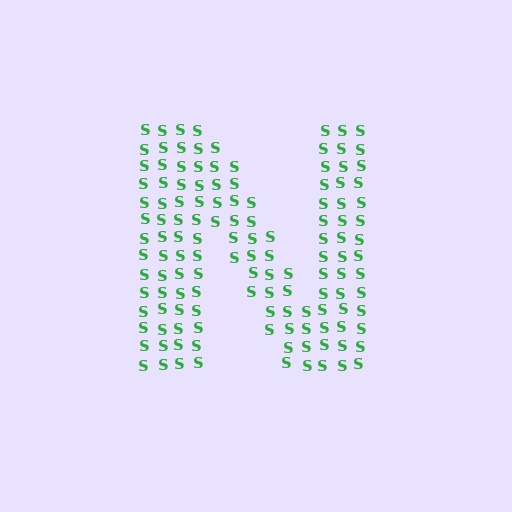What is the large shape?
The large shape is the letter N.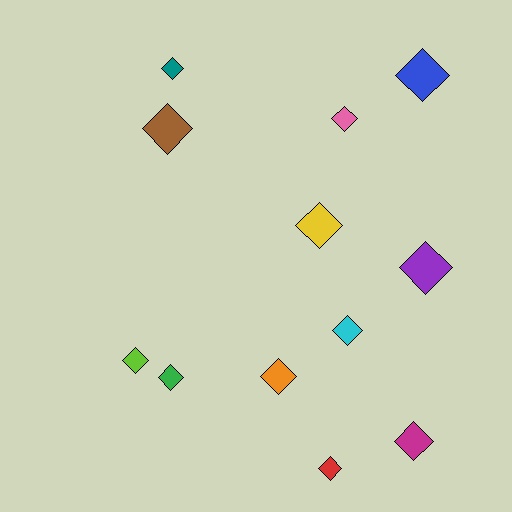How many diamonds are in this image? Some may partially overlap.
There are 12 diamonds.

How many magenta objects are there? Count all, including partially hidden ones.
There is 1 magenta object.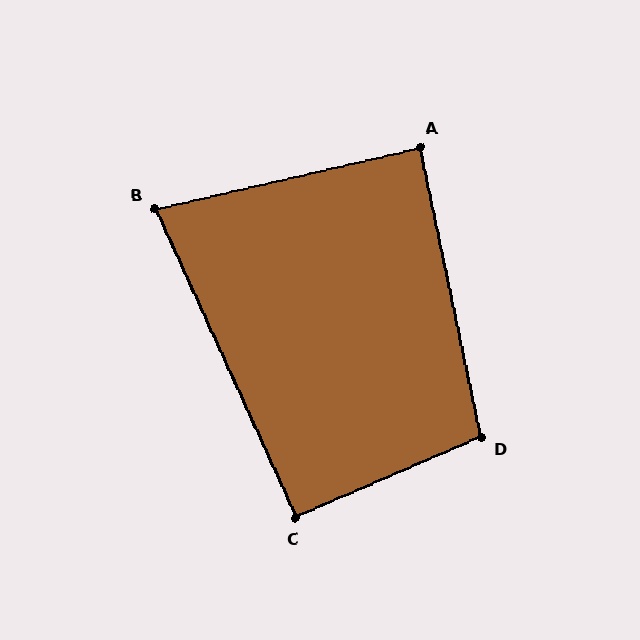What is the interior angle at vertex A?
Approximately 89 degrees (approximately right).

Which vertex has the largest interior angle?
D, at approximately 102 degrees.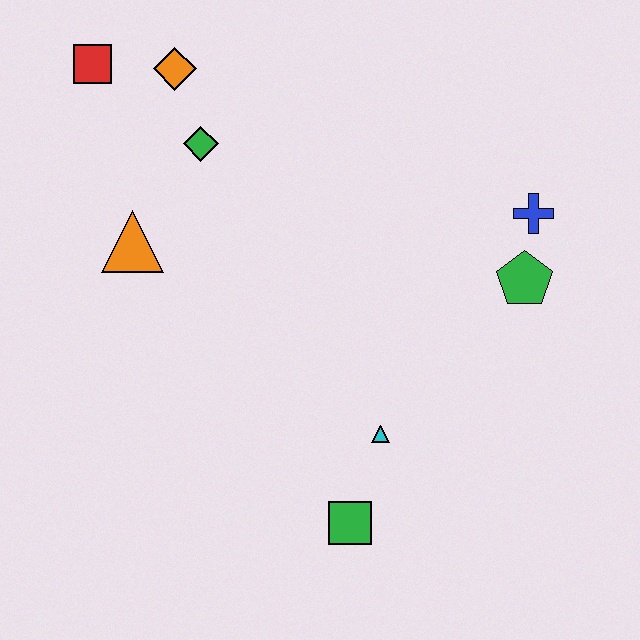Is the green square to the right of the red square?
Yes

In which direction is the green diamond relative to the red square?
The green diamond is to the right of the red square.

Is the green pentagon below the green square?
No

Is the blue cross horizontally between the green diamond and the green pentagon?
No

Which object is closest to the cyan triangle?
The green square is closest to the cyan triangle.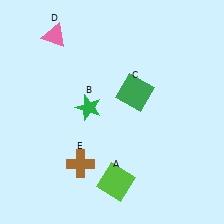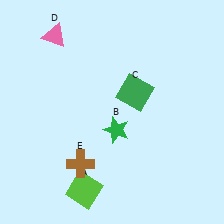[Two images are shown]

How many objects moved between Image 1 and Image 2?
2 objects moved between the two images.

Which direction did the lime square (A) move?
The lime square (A) moved left.